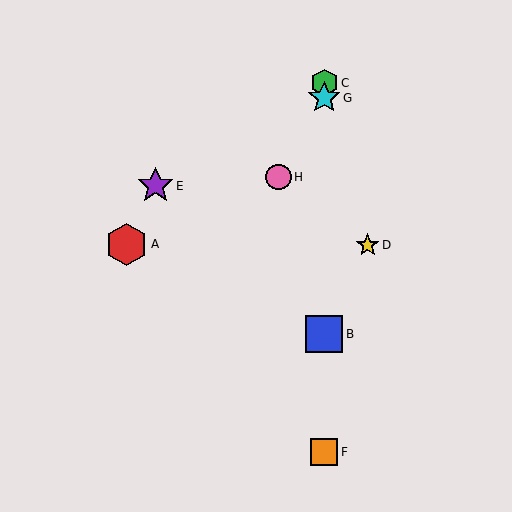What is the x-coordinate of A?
Object A is at x≈126.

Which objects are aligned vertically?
Objects B, C, F, G are aligned vertically.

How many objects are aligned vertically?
4 objects (B, C, F, G) are aligned vertically.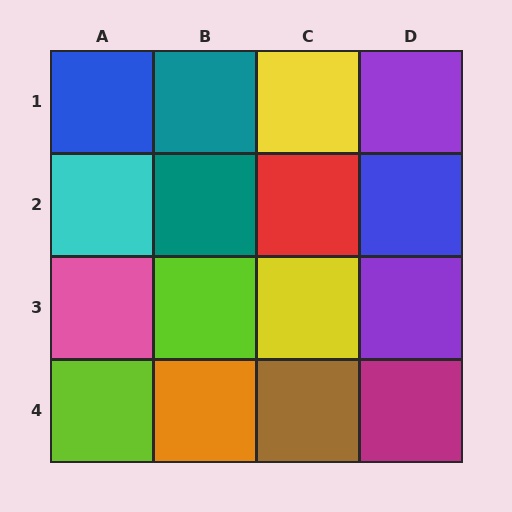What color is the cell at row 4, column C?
Brown.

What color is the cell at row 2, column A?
Cyan.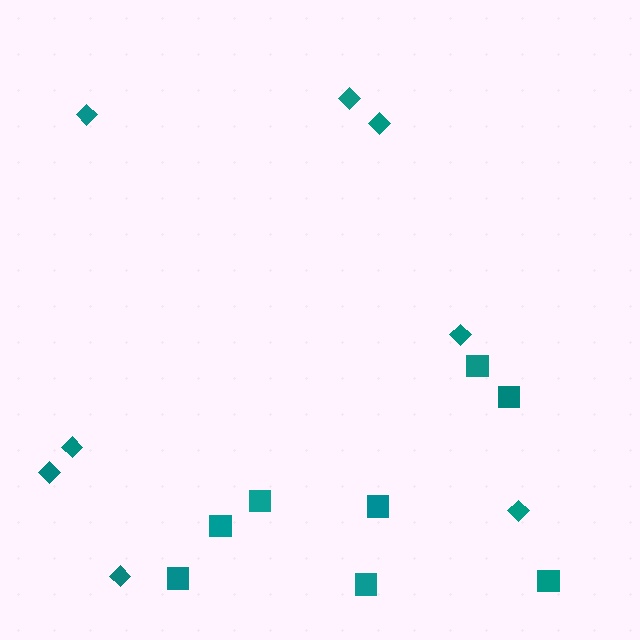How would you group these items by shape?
There are 2 groups: one group of diamonds (8) and one group of squares (8).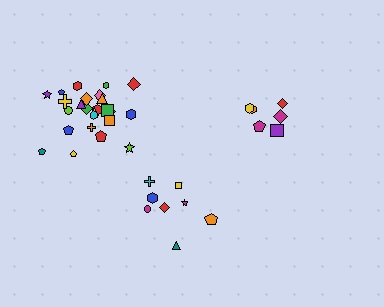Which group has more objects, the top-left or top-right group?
The top-left group.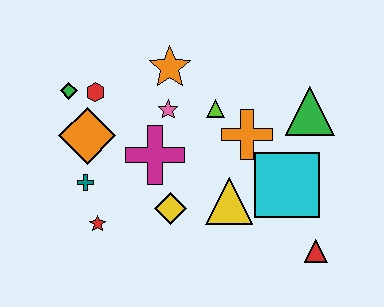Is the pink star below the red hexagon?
Yes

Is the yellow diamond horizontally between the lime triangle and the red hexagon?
Yes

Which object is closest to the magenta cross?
The pink star is closest to the magenta cross.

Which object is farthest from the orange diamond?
The red triangle is farthest from the orange diamond.